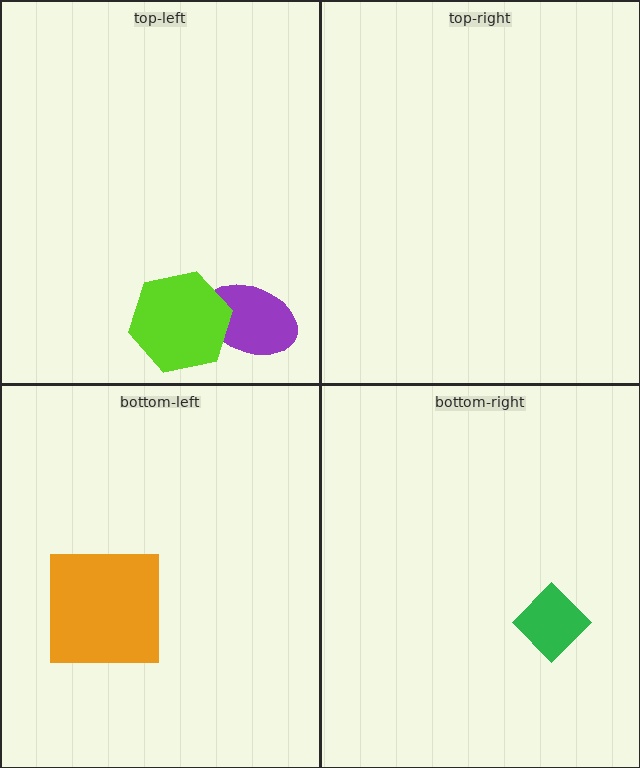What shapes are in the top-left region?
The purple ellipse, the lime hexagon.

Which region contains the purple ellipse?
The top-left region.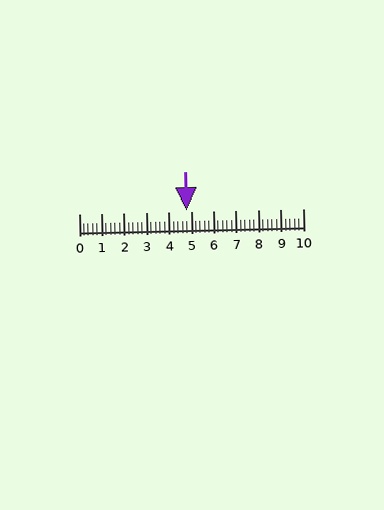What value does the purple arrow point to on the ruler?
The purple arrow points to approximately 4.8.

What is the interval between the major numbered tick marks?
The major tick marks are spaced 1 units apart.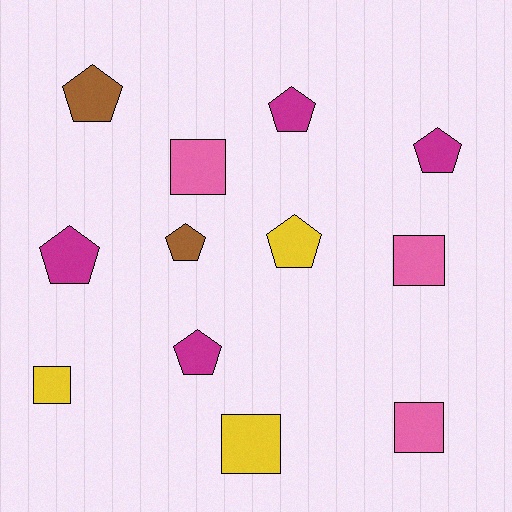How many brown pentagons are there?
There are 2 brown pentagons.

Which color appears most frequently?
Magenta, with 4 objects.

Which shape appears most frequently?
Pentagon, with 7 objects.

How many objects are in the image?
There are 12 objects.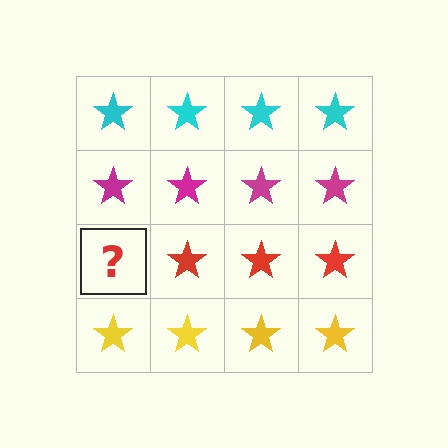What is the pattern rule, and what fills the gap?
The rule is that each row has a consistent color. The gap should be filled with a red star.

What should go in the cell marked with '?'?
The missing cell should contain a red star.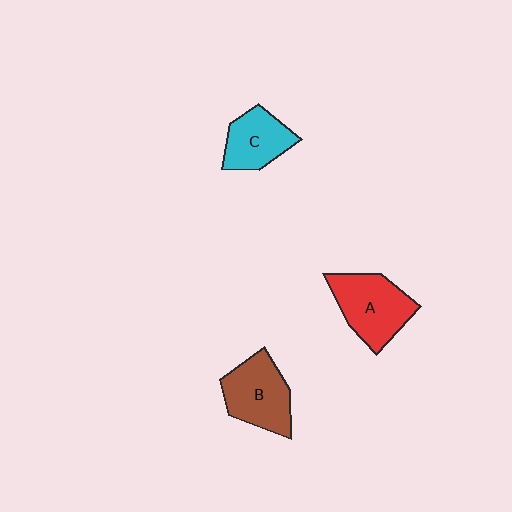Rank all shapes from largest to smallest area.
From largest to smallest: A (red), B (brown), C (cyan).